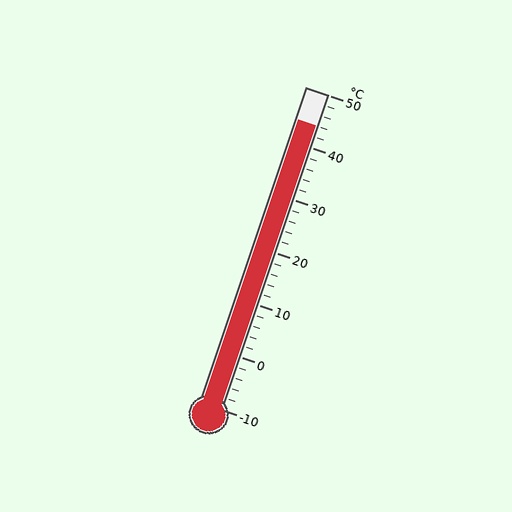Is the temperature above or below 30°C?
The temperature is above 30°C.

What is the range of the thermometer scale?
The thermometer scale ranges from -10°C to 50°C.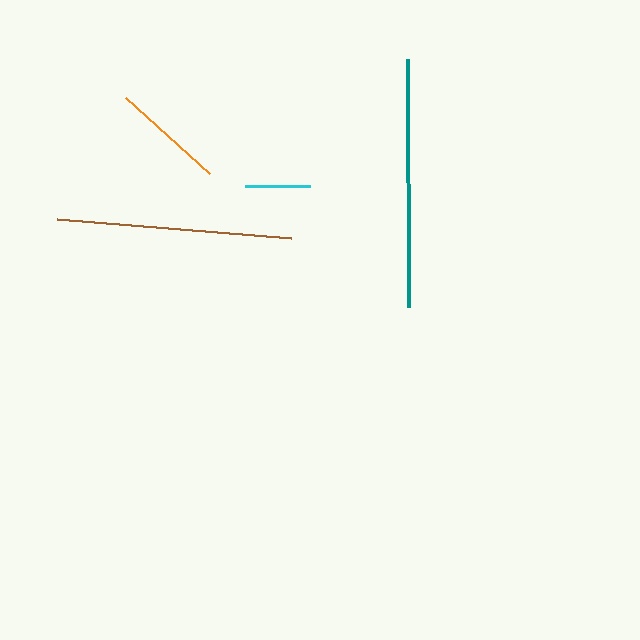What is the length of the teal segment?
The teal segment is approximately 249 pixels long.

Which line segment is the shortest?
The cyan line is the shortest at approximately 65 pixels.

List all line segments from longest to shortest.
From longest to shortest: teal, brown, orange, cyan.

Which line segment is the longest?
The teal line is the longest at approximately 249 pixels.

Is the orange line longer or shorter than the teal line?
The teal line is longer than the orange line.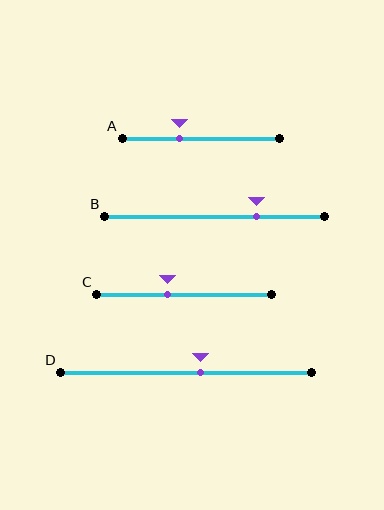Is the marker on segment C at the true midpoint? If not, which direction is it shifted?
No, the marker on segment C is shifted to the left by about 10% of the segment length.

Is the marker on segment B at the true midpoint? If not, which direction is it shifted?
No, the marker on segment B is shifted to the right by about 19% of the segment length.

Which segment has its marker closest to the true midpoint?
Segment D has its marker closest to the true midpoint.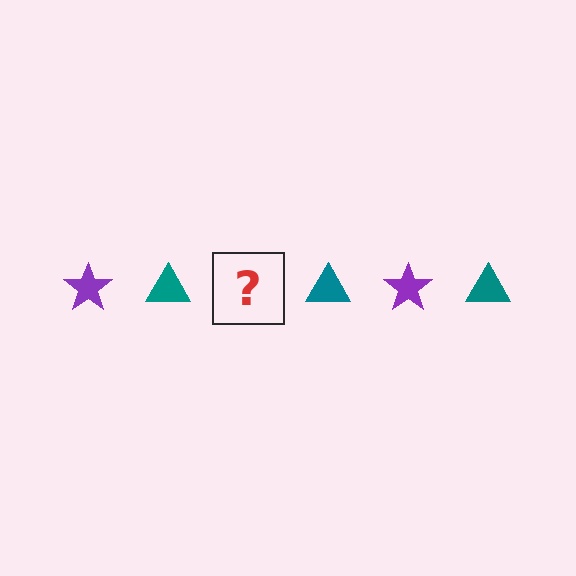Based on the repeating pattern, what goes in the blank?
The blank should be a purple star.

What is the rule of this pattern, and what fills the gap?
The rule is that the pattern alternates between purple star and teal triangle. The gap should be filled with a purple star.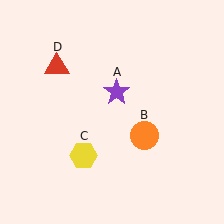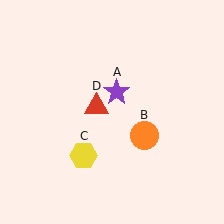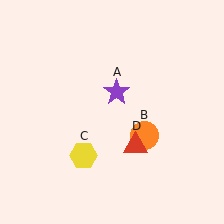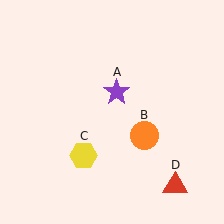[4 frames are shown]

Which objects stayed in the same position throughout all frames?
Purple star (object A) and orange circle (object B) and yellow hexagon (object C) remained stationary.